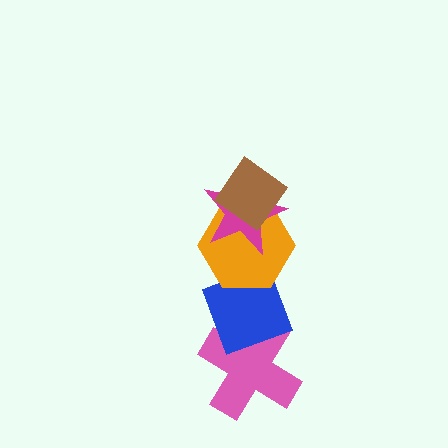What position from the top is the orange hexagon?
The orange hexagon is 3rd from the top.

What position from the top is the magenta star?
The magenta star is 2nd from the top.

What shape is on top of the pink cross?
The blue diamond is on top of the pink cross.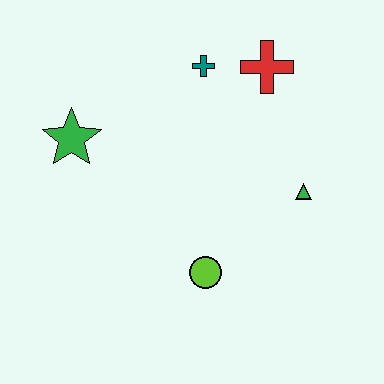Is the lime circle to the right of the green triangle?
No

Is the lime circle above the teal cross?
No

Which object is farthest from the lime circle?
The red cross is farthest from the lime circle.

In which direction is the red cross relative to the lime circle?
The red cross is above the lime circle.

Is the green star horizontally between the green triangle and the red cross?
No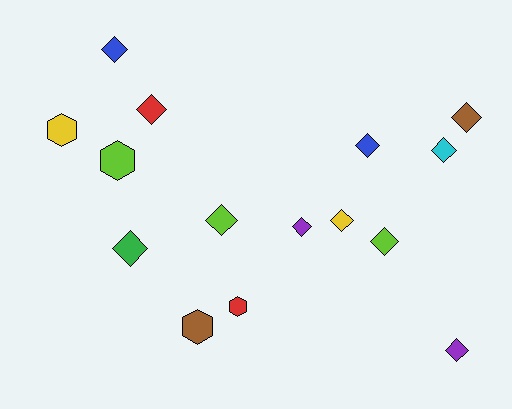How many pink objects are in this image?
There are no pink objects.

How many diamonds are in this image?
There are 11 diamonds.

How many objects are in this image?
There are 15 objects.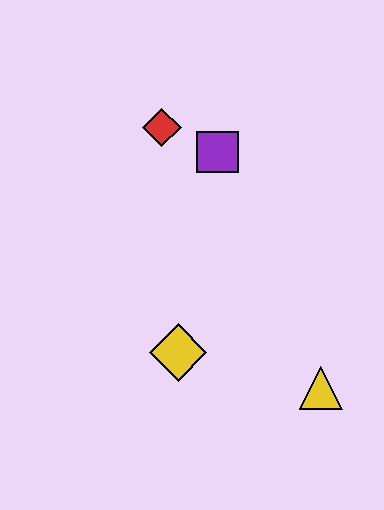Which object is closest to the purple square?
The red diamond is closest to the purple square.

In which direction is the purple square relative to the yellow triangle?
The purple square is above the yellow triangle.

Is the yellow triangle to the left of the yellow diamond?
No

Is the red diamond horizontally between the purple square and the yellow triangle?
No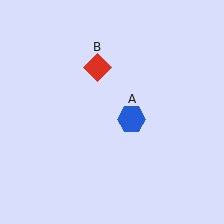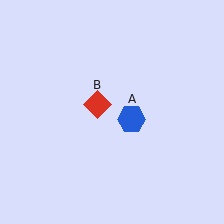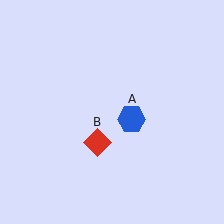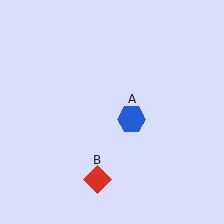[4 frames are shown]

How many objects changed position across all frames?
1 object changed position: red diamond (object B).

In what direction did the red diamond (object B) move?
The red diamond (object B) moved down.